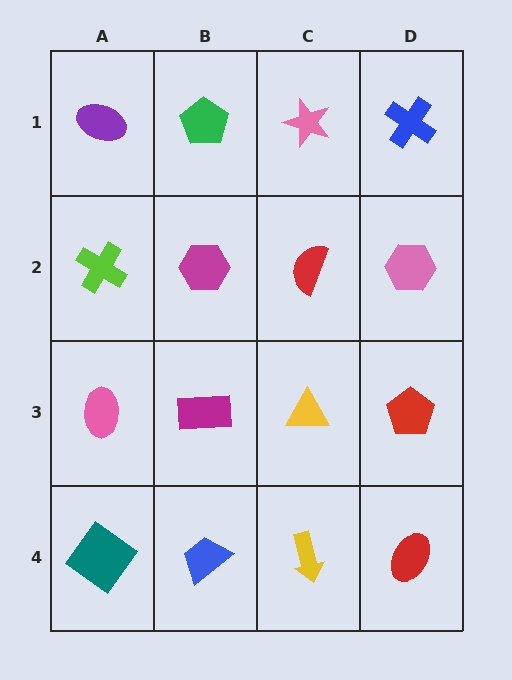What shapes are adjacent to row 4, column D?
A red pentagon (row 3, column D), a yellow arrow (row 4, column C).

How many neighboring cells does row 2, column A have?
3.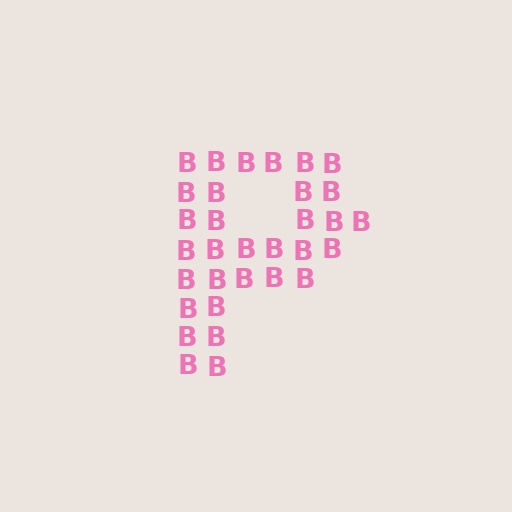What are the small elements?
The small elements are letter B's.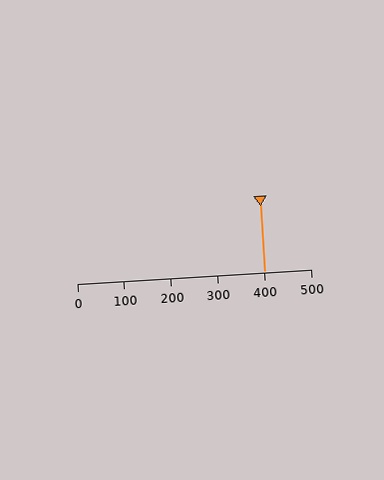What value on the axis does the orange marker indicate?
The marker indicates approximately 400.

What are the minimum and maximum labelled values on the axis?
The axis runs from 0 to 500.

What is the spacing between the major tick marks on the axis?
The major ticks are spaced 100 apart.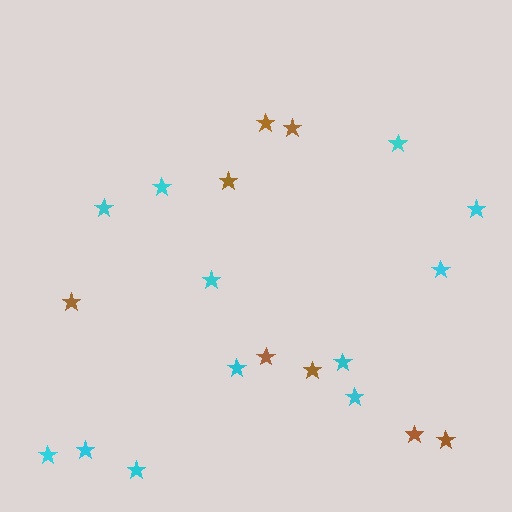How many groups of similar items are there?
There are 2 groups: one group of cyan stars (12) and one group of brown stars (8).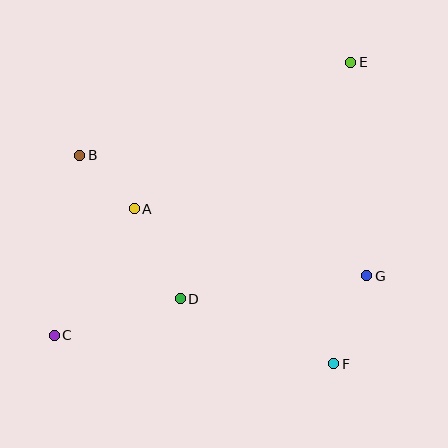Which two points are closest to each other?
Points A and B are closest to each other.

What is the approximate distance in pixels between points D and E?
The distance between D and E is approximately 291 pixels.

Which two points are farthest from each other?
Points C and E are farthest from each other.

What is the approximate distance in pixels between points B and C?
The distance between B and C is approximately 182 pixels.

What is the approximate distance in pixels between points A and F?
The distance between A and F is approximately 253 pixels.